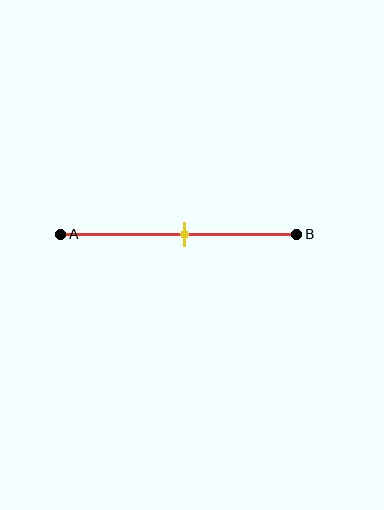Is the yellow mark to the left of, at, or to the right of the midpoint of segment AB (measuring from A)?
The yellow mark is approximately at the midpoint of segment AB.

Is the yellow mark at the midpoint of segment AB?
Yes, the mark is approximately at the midpoint.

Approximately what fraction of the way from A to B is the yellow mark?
The yellow mark is approximately 55% of the way from A to B.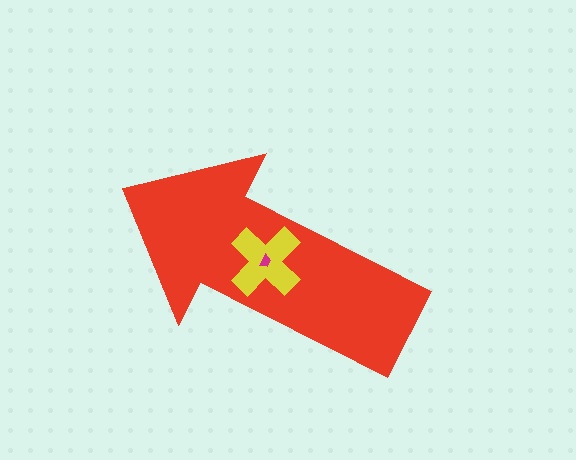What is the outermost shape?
The red arrow.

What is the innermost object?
The magenta trapezoid.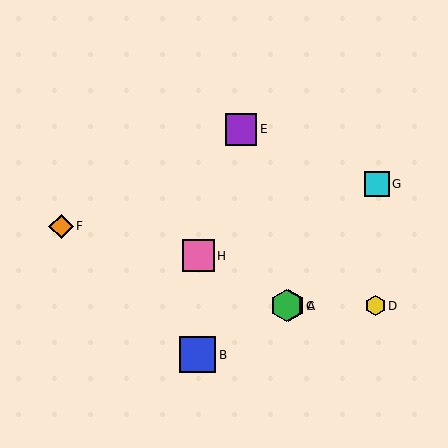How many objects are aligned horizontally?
3 objects (A, C, D) are aligned horizontally.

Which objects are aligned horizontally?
Objects A, C, D are aligned horizontally.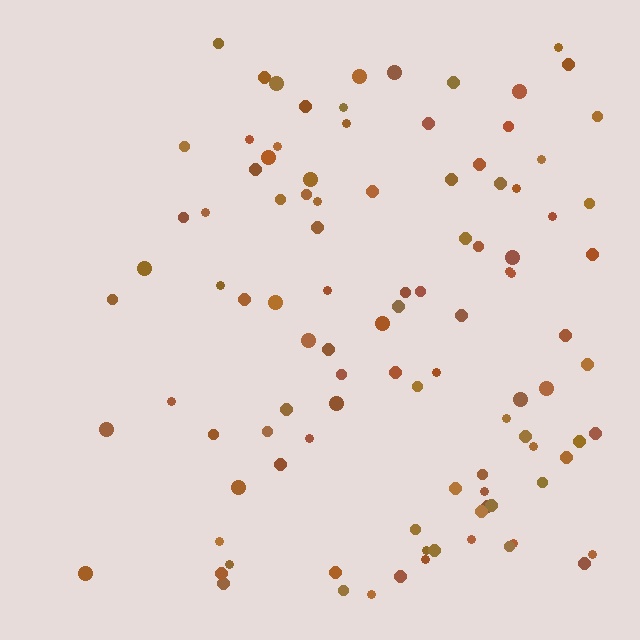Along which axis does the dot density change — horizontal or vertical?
Horizontal.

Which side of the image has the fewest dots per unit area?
The left.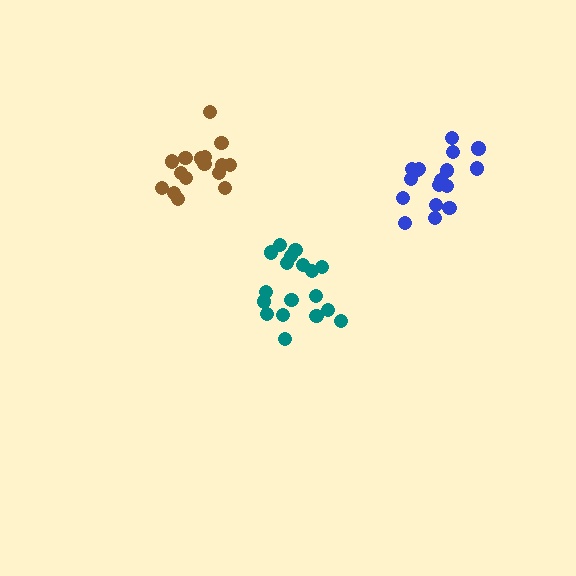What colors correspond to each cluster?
The clusters are colored: teal, blue, brown.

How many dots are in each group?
Group 1: 18 dots, Group 2: 17 dots, Group 3: 16 dots (51 total).